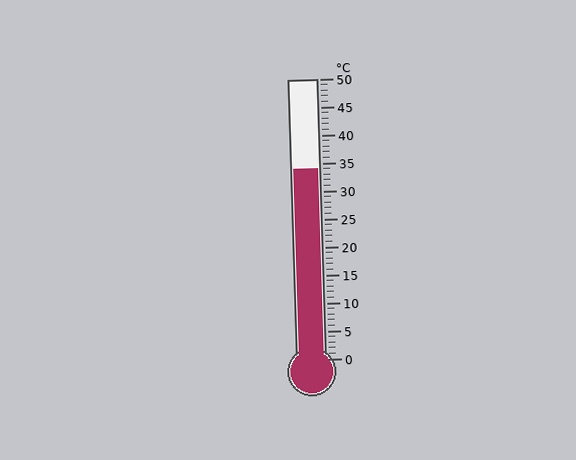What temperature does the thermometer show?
The thermometer shows approximately 34°C.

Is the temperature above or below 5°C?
The temperature is above 5°C.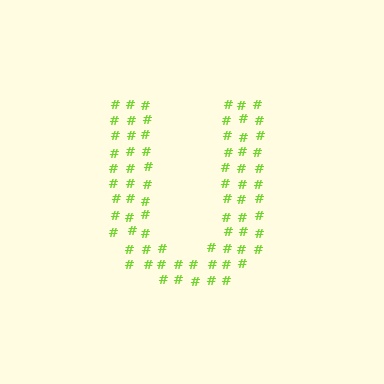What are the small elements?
The small elements are hash symbols.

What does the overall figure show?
The overall figure shows the letter U.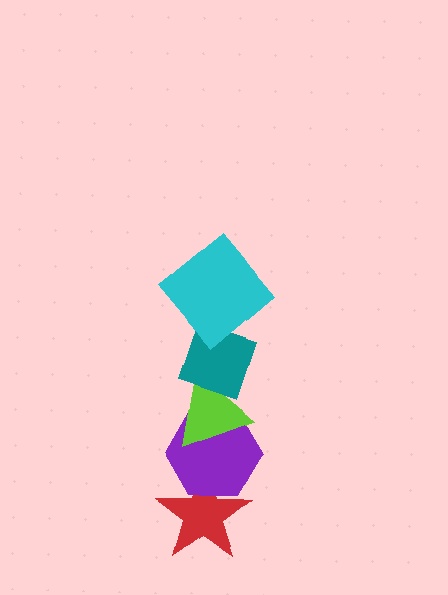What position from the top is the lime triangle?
The lime triangle is 3rd from the top.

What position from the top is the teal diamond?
The teal diamond is 2nd from the top.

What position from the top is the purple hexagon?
The purple hexagon is 4th from the top.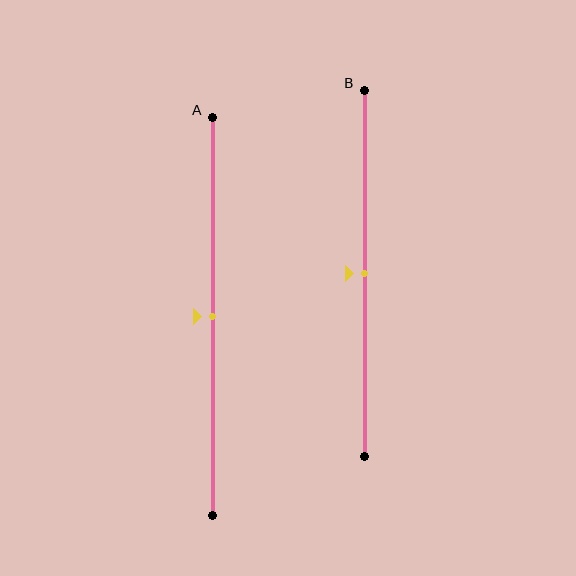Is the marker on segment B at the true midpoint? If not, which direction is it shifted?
Yes, the marker on segment B is at the true midpoint.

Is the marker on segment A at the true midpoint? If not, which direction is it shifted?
Yes, the marker on segment A is at the true midpoint.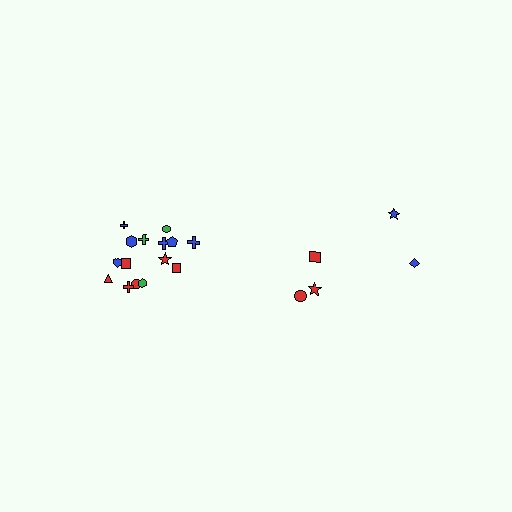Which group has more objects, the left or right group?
The left group.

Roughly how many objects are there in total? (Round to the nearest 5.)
Roughly 20 objects in total.